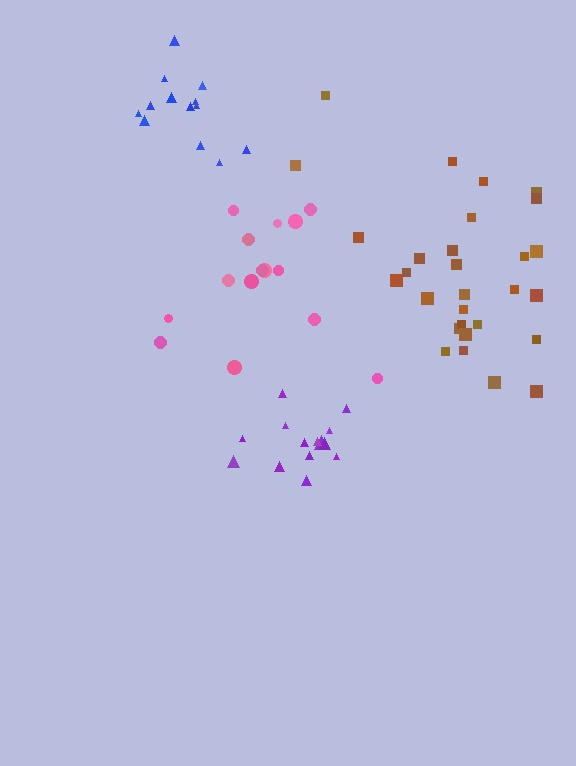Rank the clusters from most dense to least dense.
purple, brown, blue, pink.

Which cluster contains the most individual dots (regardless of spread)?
Brown (29).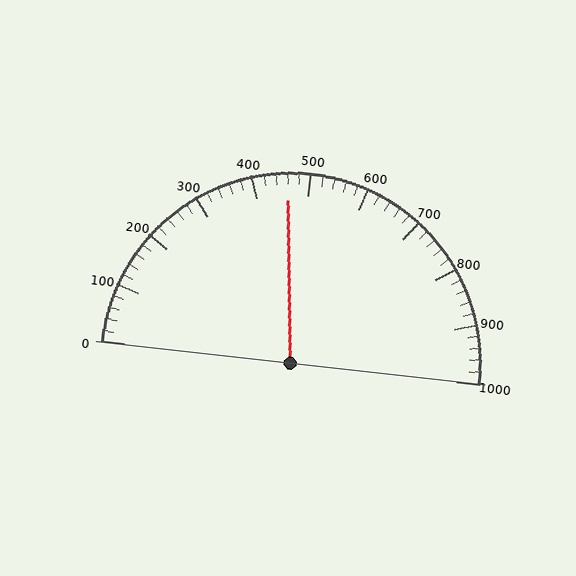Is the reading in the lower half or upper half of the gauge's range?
The reading is in the lower half of the range (0 to 1000).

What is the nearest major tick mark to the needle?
The nearest major tick mark is 500.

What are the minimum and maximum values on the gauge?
The gauge ranges from 0 to 1000.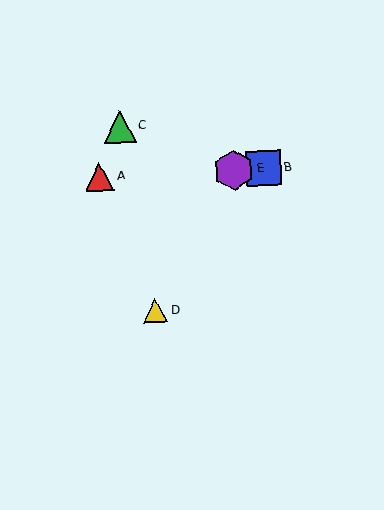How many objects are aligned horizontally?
3 objects (A, B, E) are aligned horizontally.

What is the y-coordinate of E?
Object E is at y≈170.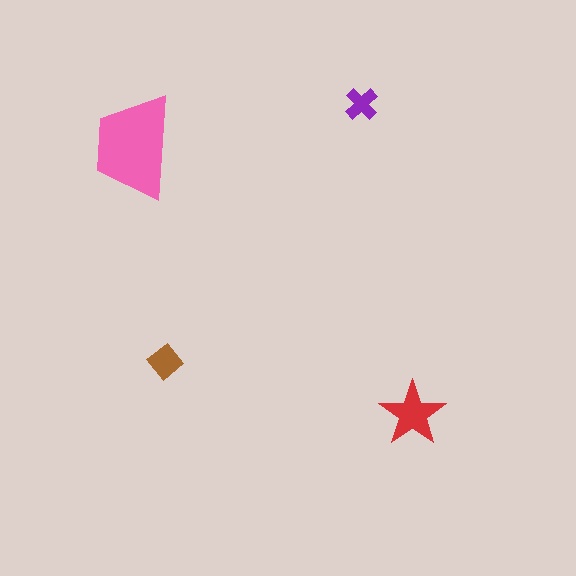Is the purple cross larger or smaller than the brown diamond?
Smaller.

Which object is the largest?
The pink trapezoid.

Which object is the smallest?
The purple cross.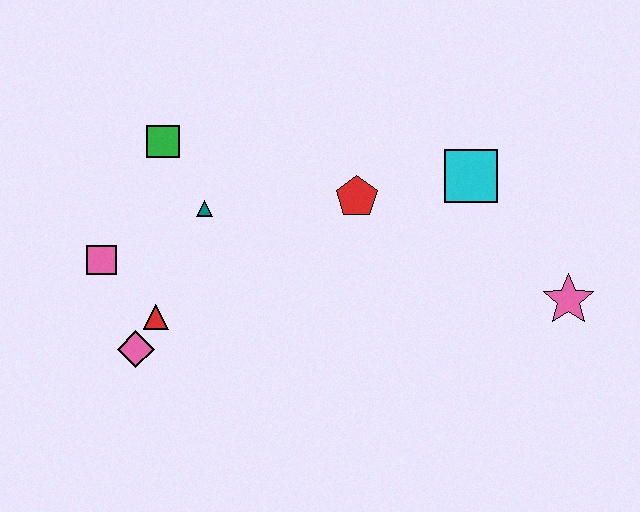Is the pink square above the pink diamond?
Yes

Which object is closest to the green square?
The teal triangle is closest to the green square.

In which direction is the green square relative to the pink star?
The green square is to the left of the pink star.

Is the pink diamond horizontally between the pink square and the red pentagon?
Yes